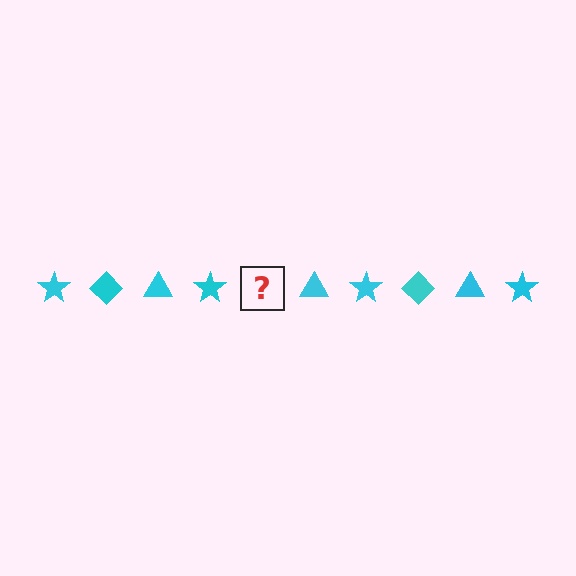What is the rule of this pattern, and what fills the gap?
The rule is that the pattern cycles through star, diamond, triangle shapes in cyan. The gap should be filled with a cyan diamond.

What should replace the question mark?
The question mark should be replaced with a cyan diamond.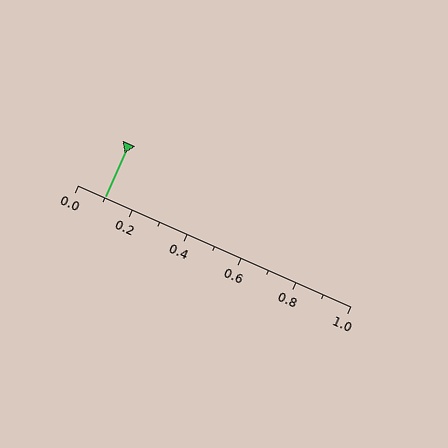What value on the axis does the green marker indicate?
The marker indicates approximately 0.1.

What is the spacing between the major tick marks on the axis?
The major ticks are spaced 0.2 apart.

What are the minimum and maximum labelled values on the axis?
The axis runs from 0.0 to 1.0.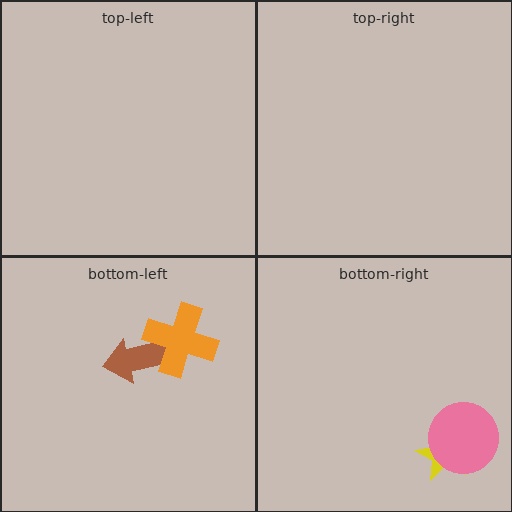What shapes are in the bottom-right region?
The yellow star, the pink circle.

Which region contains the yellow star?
The bottom-right region.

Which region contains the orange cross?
The bottom-left region.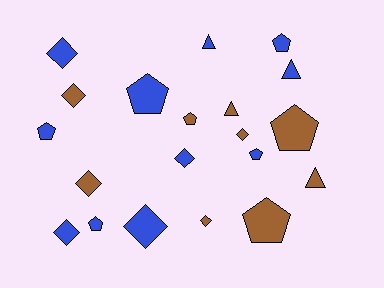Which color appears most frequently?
Blue, with 11 objects.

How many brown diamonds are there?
There are 4 brown diamonds.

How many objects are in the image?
There are 20 objects.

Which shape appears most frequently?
Diamond, with 8 objects.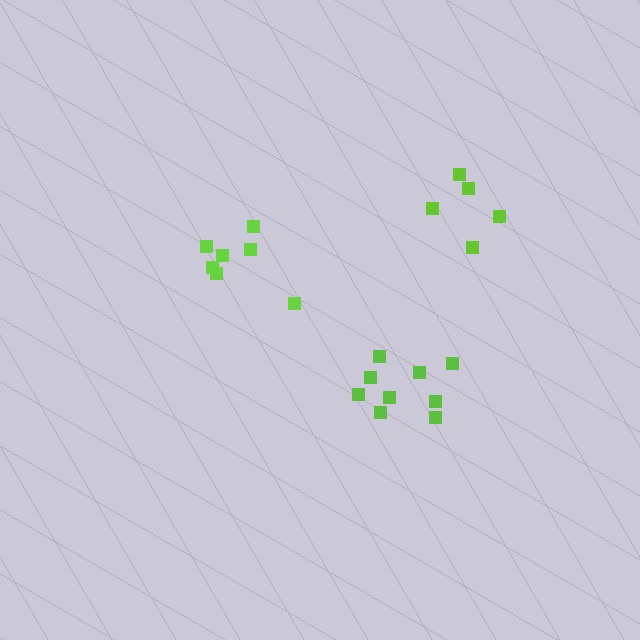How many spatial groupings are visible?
There are 3 spatial groupings.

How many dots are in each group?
Group 1: 5 dots, Group 2: 7 dots, Group 3: 9 dots (21 total).